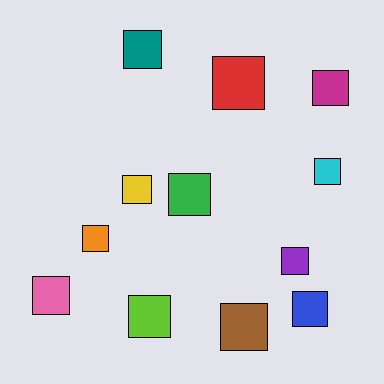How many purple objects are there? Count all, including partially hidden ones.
There is 1 purple object.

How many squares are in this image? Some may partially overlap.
There are 12 squares.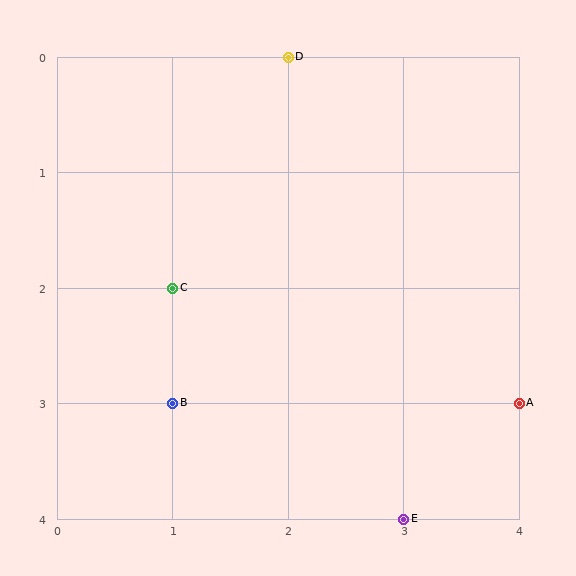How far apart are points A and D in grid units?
Points A and D are 2 columns and 3 rows apart (about 3.6 grid units diagonally).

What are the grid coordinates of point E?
Point E is at grid coordinates (3, 4).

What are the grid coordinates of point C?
Point C is at grid coordinates (1, 2).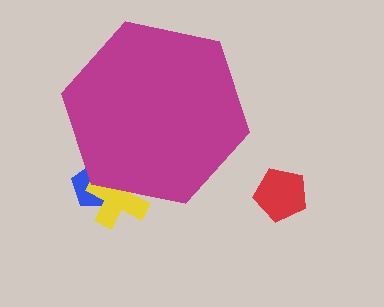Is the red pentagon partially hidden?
No, the red pentagon is fully visible.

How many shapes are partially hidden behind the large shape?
2 shapes are partially hidden.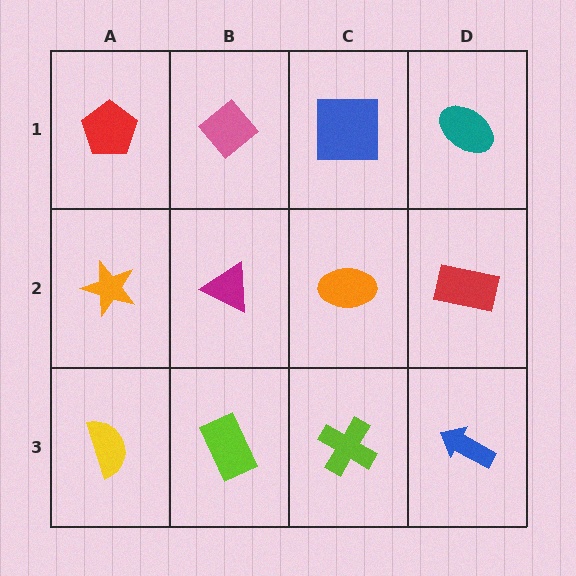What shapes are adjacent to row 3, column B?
A magenta triangle (row 2, column B), a yellow semicircle (row 3, column A), a lime cross (row 3, column C).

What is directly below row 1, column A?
An orange star.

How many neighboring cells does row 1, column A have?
2.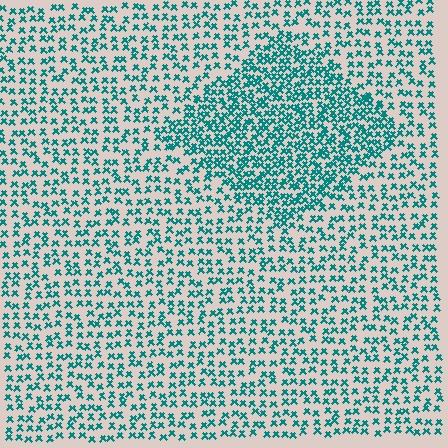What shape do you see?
I see a diamond.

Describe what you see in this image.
The image contains small teal elements arranged at two different densities. A diamond-shaped region is visible where the elements are more densely packed than the surrounding area.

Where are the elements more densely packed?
The elements are more densely packed inside the diamond boundary.